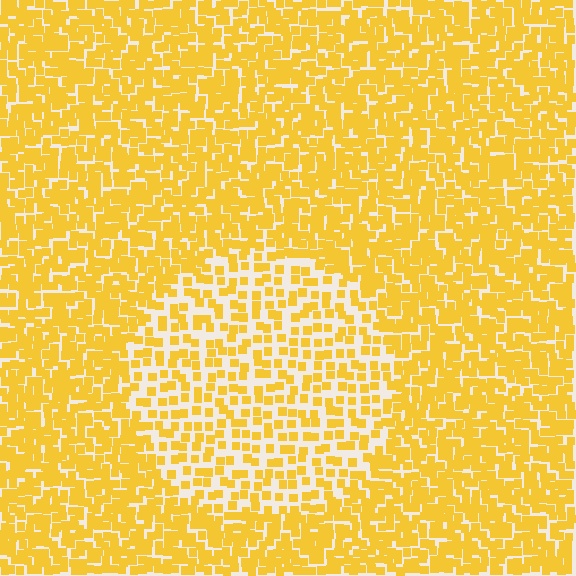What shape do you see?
I see a circle.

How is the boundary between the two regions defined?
The boundary is defined by a change in element density (approximately 1.9x ratio). All elements are the same color, size, and shape.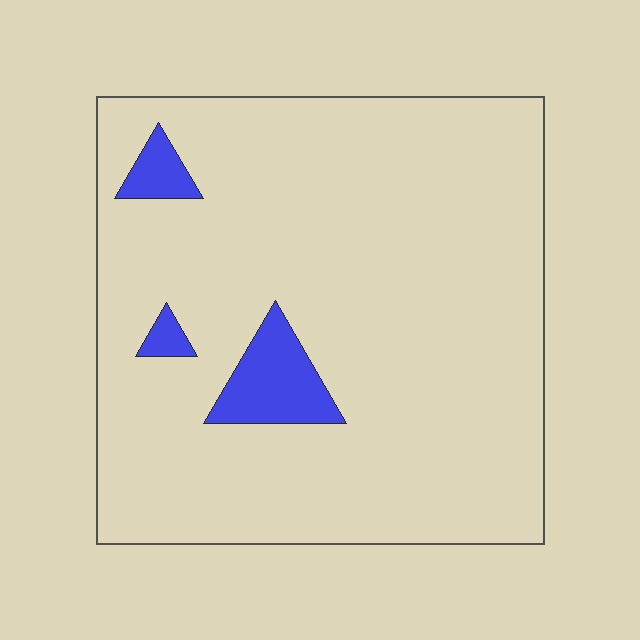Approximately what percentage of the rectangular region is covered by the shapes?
Approximately 5%.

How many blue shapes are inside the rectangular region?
3.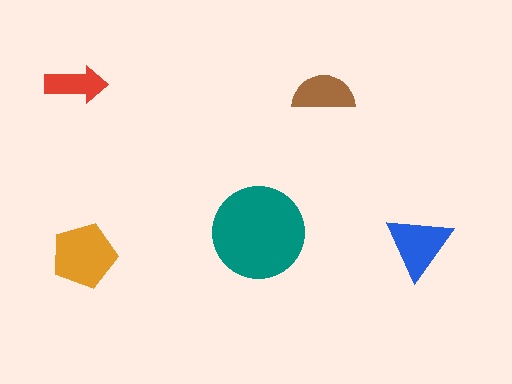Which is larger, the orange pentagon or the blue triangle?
The orange pentagon.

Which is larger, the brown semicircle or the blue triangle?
The blue triangle.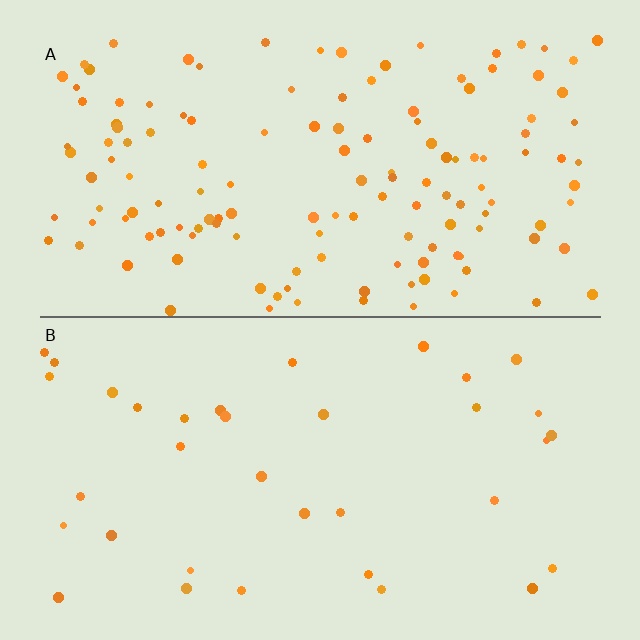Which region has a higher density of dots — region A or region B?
A (the top).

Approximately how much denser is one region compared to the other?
Approximately 3.9× — region A over region B.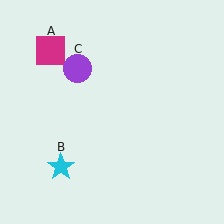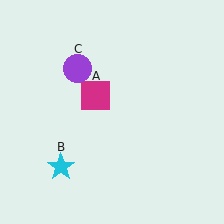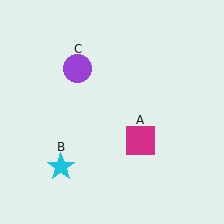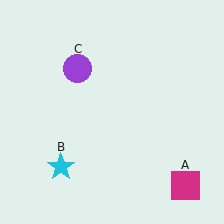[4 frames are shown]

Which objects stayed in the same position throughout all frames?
Cyan star (object B) and purple circle (object C) remained stationary.